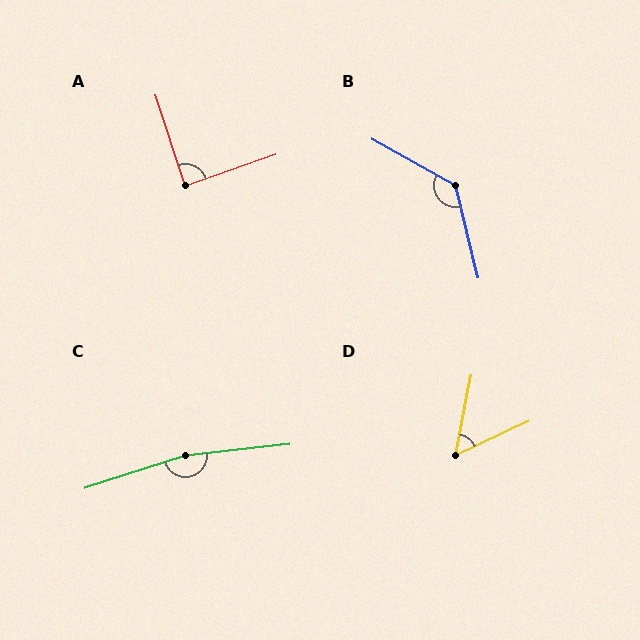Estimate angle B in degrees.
Approximately 133 degrees.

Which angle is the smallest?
D, at approximately 54 degrees.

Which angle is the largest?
C, at approximately 168 degrees.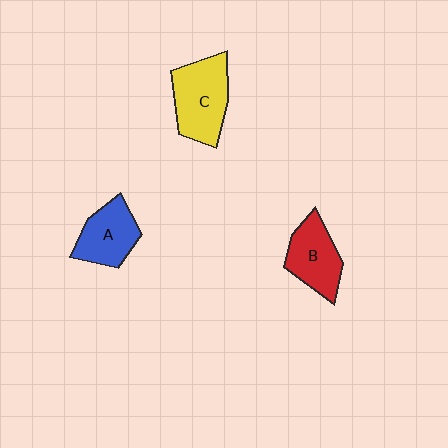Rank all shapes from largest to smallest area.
From largest to smallest: C (yellow), B (red), A (blue).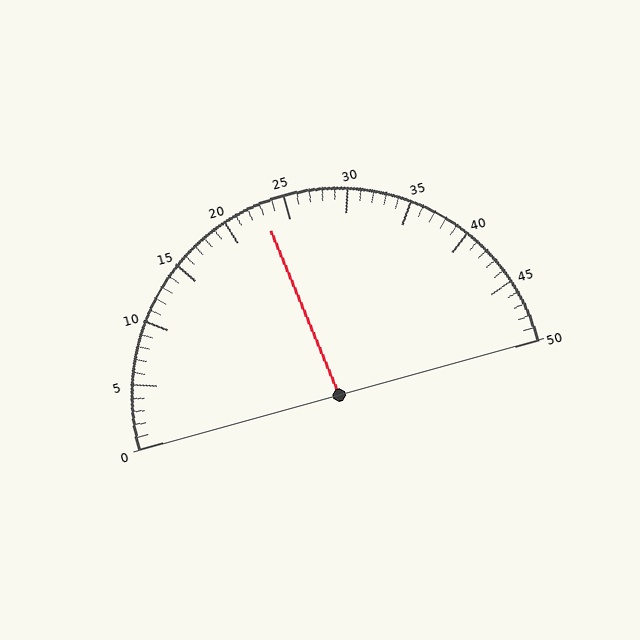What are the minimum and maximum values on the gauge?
The gauge ranges from 0 to 50.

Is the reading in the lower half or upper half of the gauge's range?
The reading is in the lower half of the range (0 to 50).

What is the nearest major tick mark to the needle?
The nearest major tick mark is 25.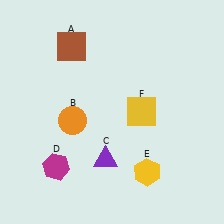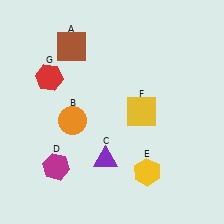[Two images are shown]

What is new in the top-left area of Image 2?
A red hexagon (G) was added in the top-left area of Image 2.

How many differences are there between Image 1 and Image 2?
There is 1 difference between the two images.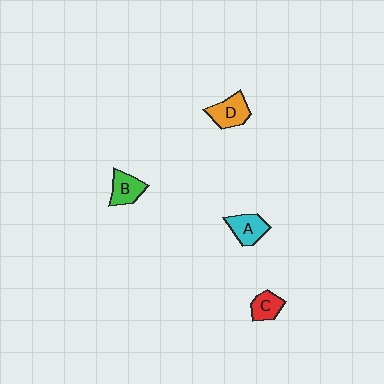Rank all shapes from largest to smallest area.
From largest to smallest: D (orange), A (cyan), B (green), C (red).